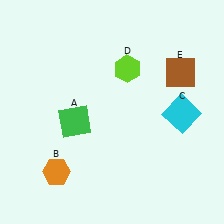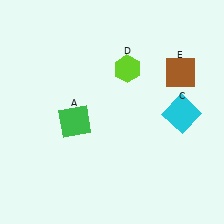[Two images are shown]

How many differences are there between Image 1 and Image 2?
There is 1 difference between the two images.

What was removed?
The orange hexagon (B) was removed in Image 2.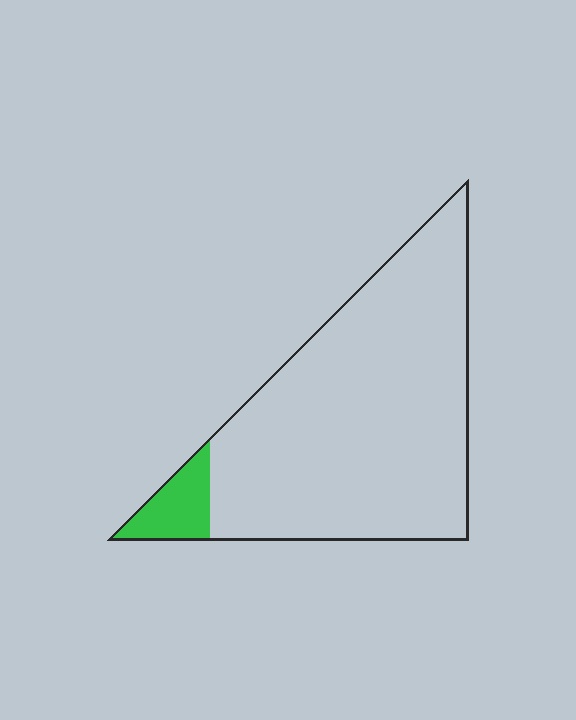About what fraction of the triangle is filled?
About one tenth (1/10).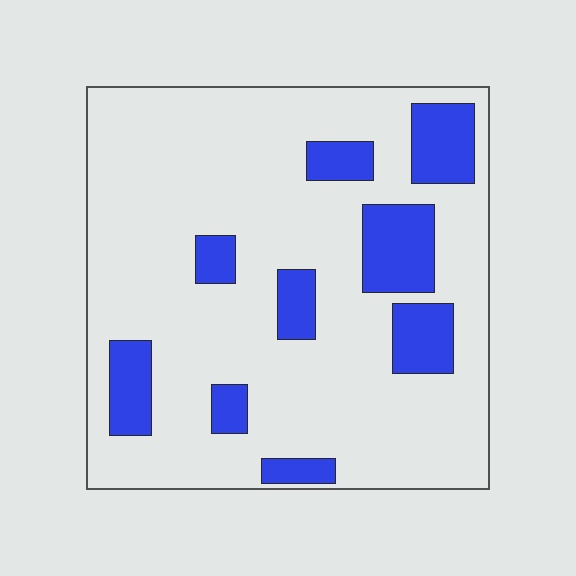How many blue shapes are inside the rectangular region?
9.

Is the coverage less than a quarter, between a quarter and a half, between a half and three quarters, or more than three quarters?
Less than a quarter.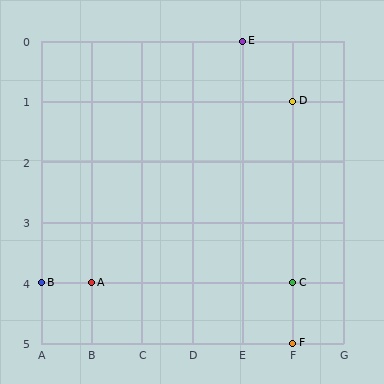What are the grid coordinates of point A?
Point A is at grid coordinates (B, 4).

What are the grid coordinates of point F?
Point F is at grid coordinates (F, 5).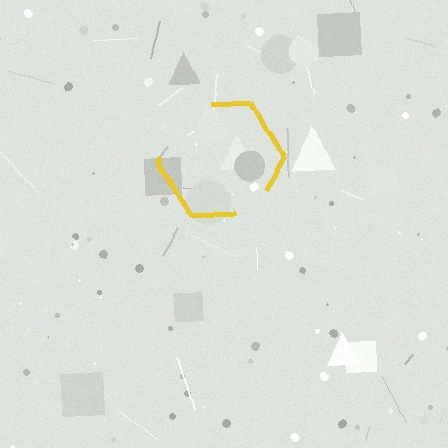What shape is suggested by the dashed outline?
The dashed outline suggests a hexagon.